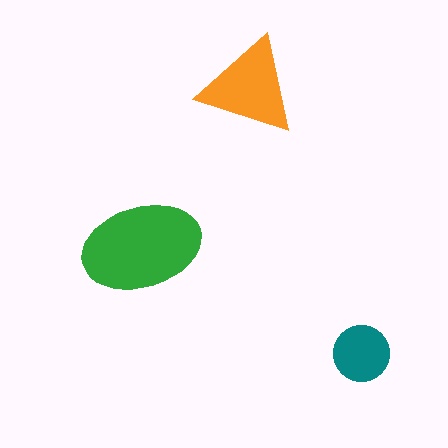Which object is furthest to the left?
The green ellipse is leftmost.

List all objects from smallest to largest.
The teal circle, the orange triangle, the green ellipse.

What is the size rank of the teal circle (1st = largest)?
3rd.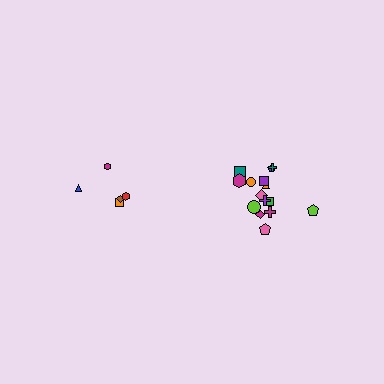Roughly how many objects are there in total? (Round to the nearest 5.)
Roughly 20 objects in total.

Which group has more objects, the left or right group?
The right group.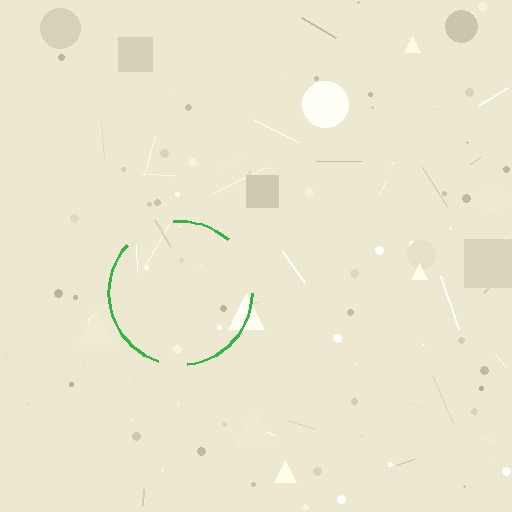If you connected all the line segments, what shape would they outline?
They would outline a circle.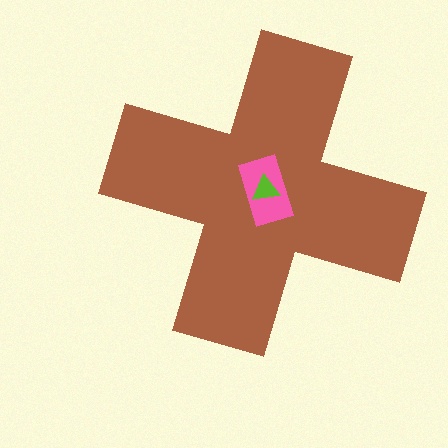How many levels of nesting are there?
3.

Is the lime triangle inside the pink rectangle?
Yes.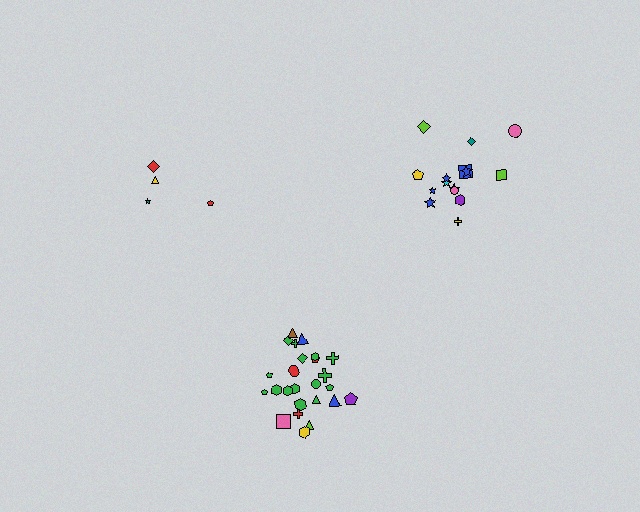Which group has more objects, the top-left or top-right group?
The top-right group.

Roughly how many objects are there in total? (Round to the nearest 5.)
Roughly 45 objects in total.